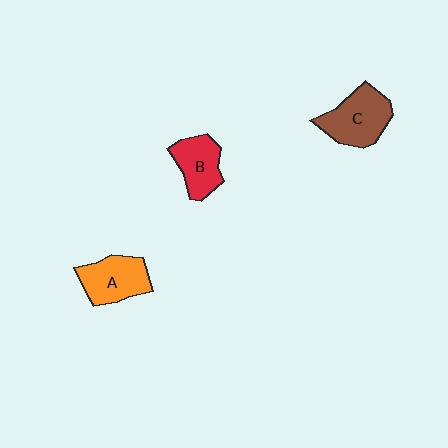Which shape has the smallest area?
Shape B (red).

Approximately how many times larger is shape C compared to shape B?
Approximately 1.3 times.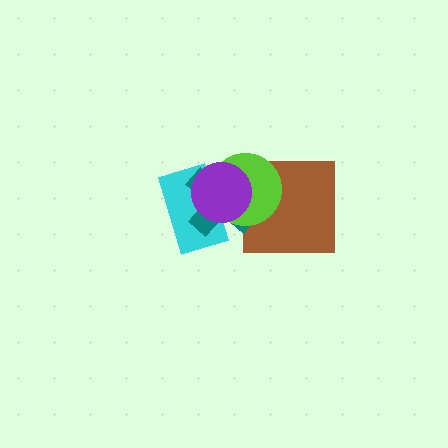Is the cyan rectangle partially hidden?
Yes, it is partially covered by another shape.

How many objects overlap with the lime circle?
4 objects overlap with the lime circle.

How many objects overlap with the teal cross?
4 objects overlap with the teal cross.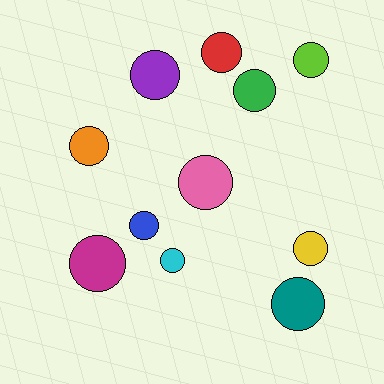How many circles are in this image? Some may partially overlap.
There are 11 circles.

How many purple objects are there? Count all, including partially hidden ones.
There is 1 purple object.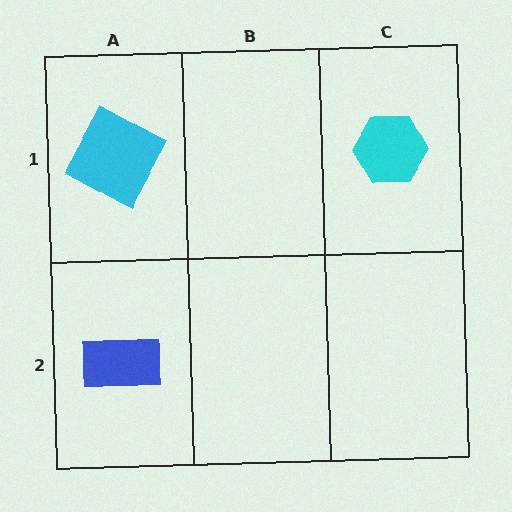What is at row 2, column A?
A blue rectangle.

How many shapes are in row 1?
2 shapes.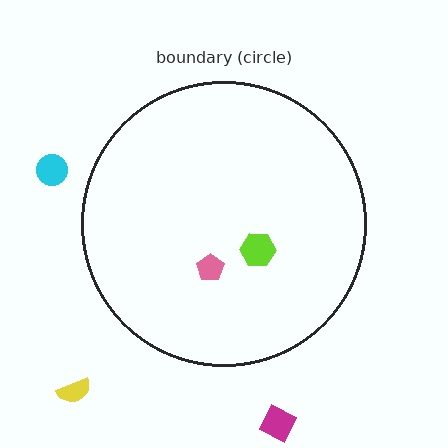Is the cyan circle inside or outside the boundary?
Outside.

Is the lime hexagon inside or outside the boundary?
Inside.